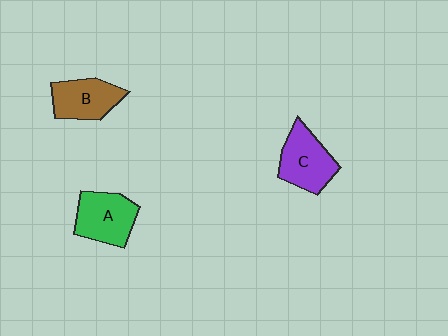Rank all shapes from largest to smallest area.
From largest to smallest: C (purple), A (green), B (brown).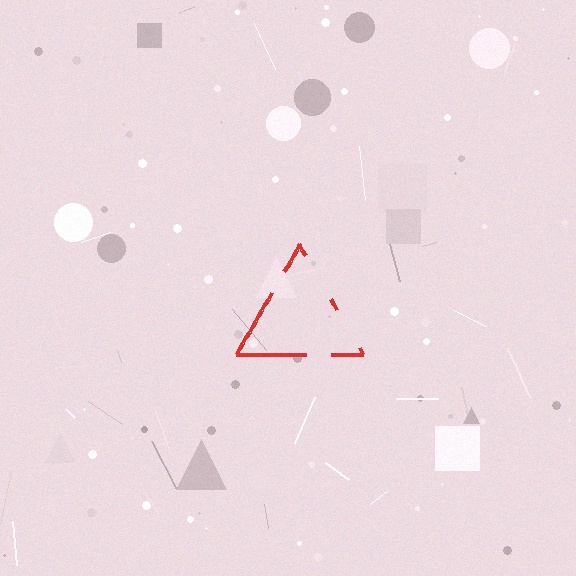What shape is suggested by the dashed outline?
The dashed outline suggests a triangle.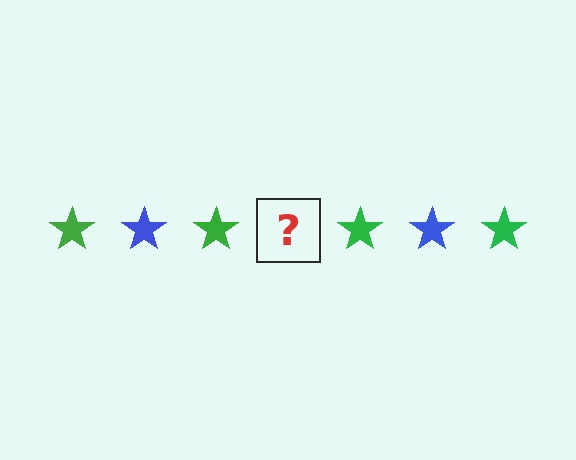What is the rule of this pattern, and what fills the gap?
The rule is that the pattern cycles through green, blue stars. The gap should be filled with a blue star.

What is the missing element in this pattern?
The missing element is a blue star.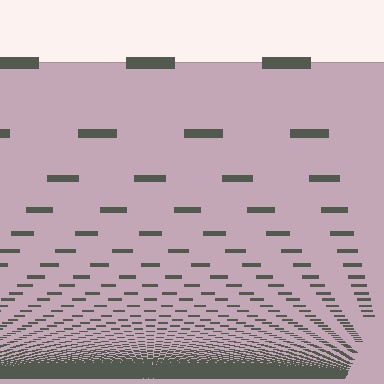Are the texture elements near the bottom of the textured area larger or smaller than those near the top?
Smaller. The gradient is inverted — elements near the bottom are smaller and denser.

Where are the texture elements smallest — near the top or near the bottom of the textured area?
Near the bottom.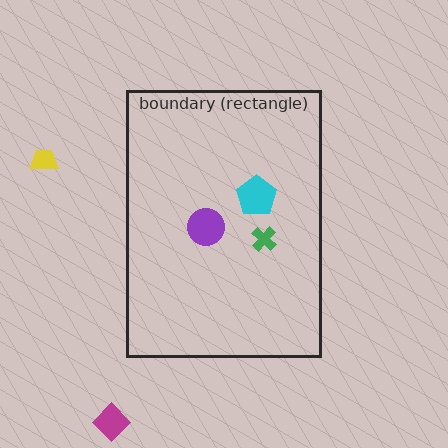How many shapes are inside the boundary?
3 inside, 2 outside.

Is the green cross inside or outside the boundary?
Inside.